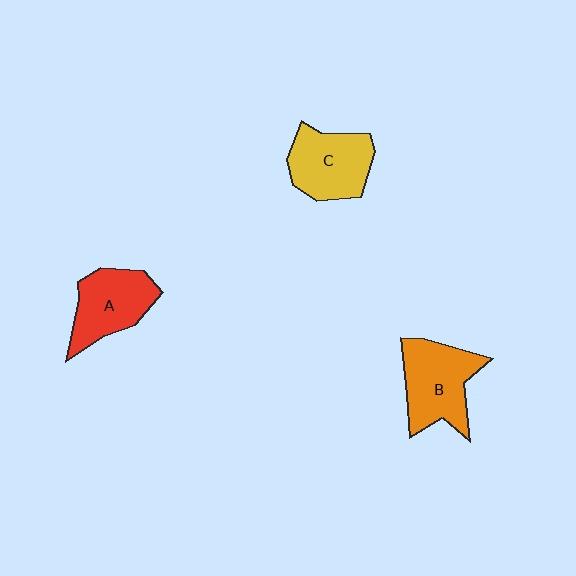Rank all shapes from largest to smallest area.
From largest to smallest: B (orange), C (yellow), A (red).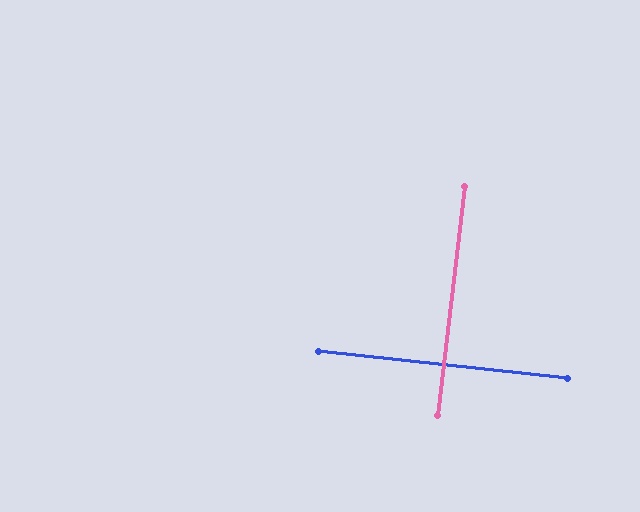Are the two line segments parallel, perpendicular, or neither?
Perpendicular — they meet at approximately 90°.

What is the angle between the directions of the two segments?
Approximately 90 degrees.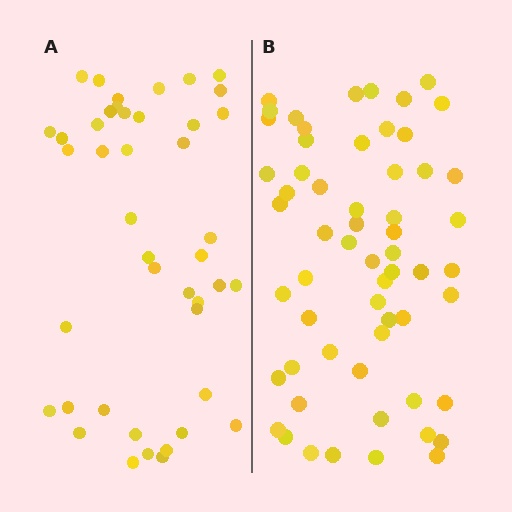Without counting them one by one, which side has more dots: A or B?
Region B (the right region) has more dots.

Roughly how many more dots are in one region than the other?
Region B has approximately 15 more dots than region A.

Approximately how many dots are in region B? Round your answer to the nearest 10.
About 60 dots. (The exact count is 59, which rounds to 60.)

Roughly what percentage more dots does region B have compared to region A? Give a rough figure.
About 35% more.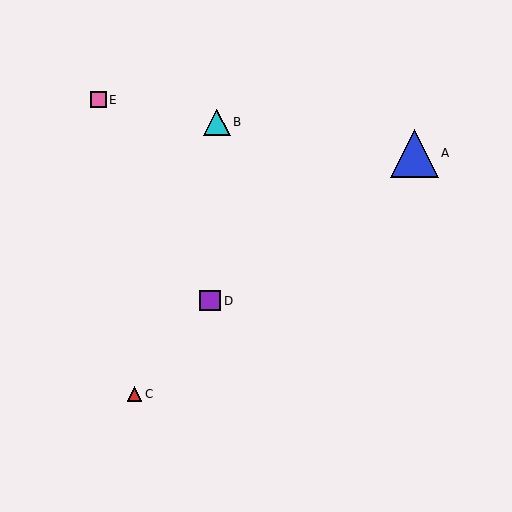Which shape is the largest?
The blue triangle (labeled A) is the largest.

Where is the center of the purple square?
The center of the purple square is at (210, 301).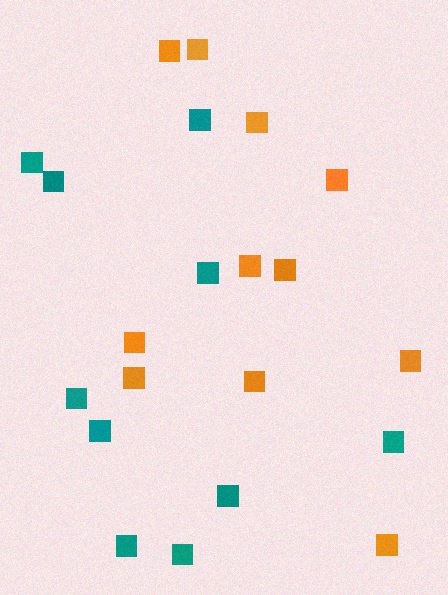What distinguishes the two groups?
There are 2 groups: one group of orange squares (11) and one group of teal squares (10).